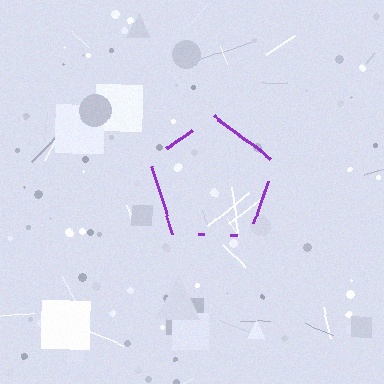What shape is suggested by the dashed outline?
The dashed outline suggests a pentagon.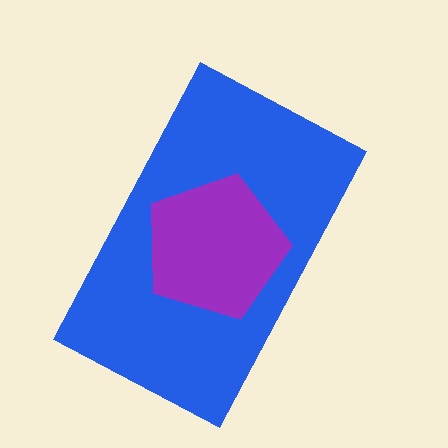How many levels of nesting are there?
2.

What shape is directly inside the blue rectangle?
The purple pentagon.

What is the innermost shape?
The purple pentagon.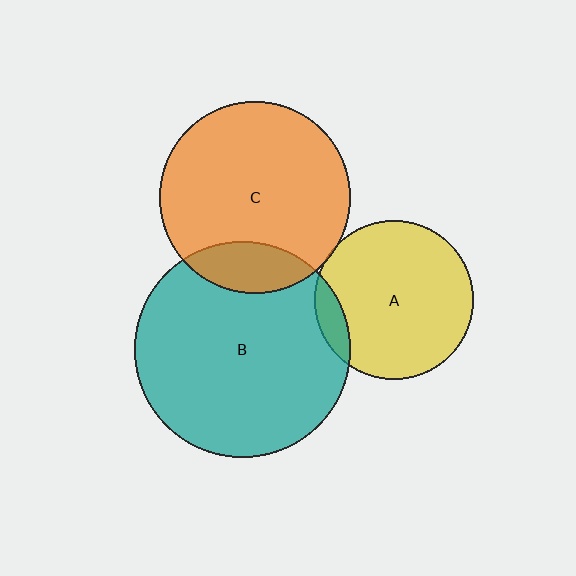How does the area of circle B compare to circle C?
Approximately 1.3 times.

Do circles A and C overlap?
Yes.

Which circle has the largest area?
Circle B (teal).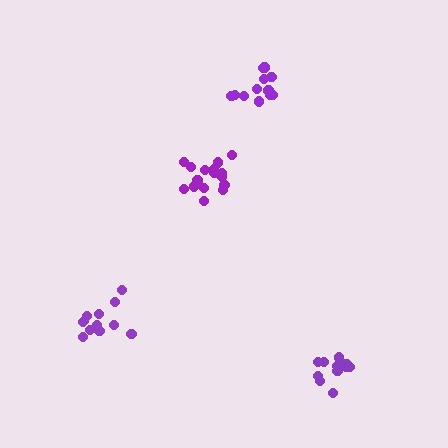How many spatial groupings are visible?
There are 4 spatial groupings.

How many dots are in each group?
Group 1: 12 dots, Group 2: 16 dots, Group 3: 11 dots, Group 4: 12 dots (51 total).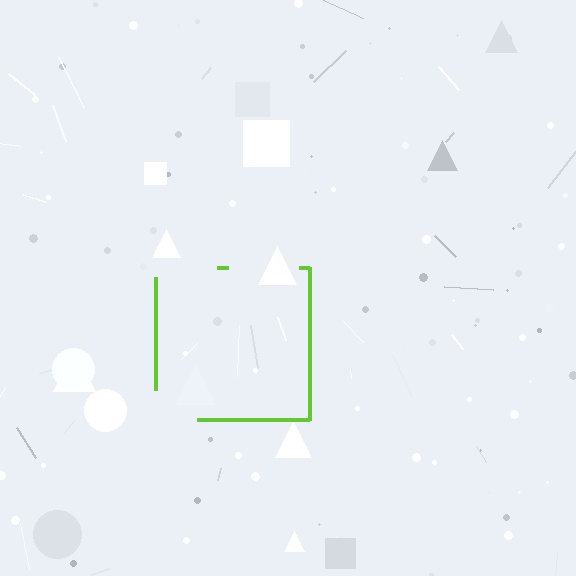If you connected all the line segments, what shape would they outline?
They would outline a square.